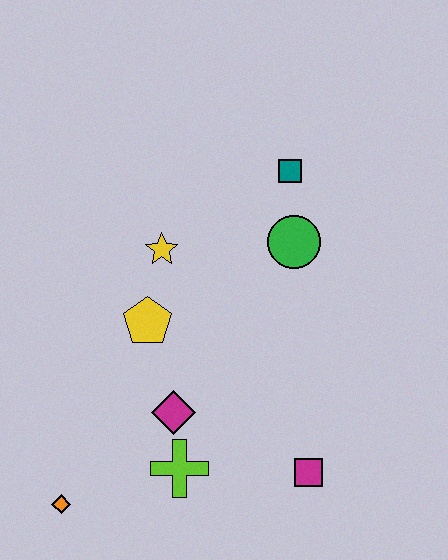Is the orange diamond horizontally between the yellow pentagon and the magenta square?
No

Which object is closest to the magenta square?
The lime cross is closest to the magenta square.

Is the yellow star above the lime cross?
Yes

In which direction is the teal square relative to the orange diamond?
The teal square is above the orange diamond.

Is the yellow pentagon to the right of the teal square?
No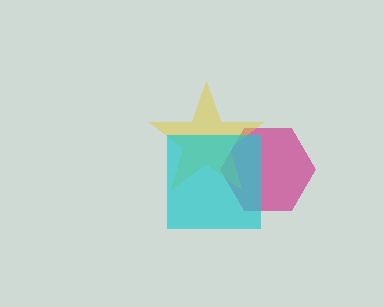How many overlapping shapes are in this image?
There are 3 overlapping shapes in the image.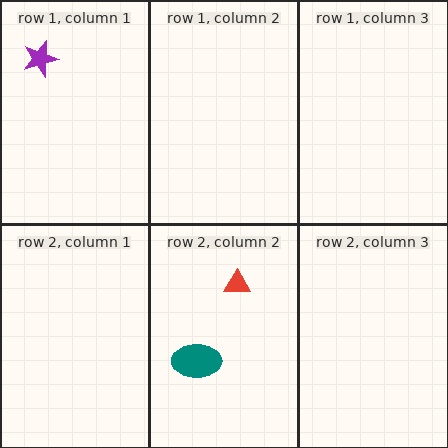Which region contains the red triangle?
The row 2, column 2 region.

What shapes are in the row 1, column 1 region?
The purple star.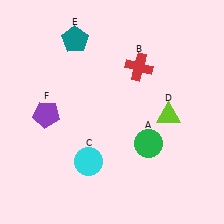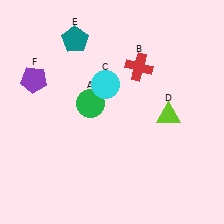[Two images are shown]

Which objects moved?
The objects that moved are: the green circle (A), the cyan circle (C), the purple pentagon (F).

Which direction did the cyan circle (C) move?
The cyan circle (C) moved up.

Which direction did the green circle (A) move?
The green circle (A) moved left.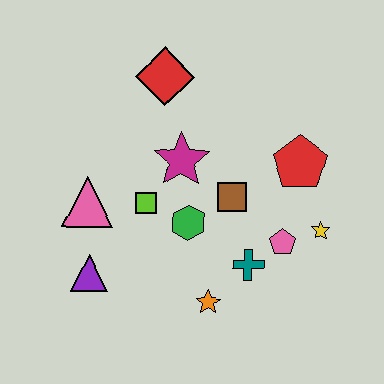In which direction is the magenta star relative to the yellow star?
The magenta star is to the left of the yellow star.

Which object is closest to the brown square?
The green hexagon is closest to the brown square.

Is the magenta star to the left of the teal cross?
Yes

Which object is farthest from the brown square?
The purple triangle is farthest from the brown square.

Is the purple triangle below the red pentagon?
Yes